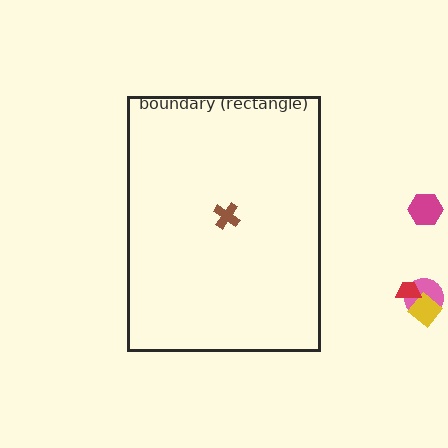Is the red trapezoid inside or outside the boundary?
Outside.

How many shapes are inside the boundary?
1 inside, 4 outside.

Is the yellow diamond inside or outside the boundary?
Outside.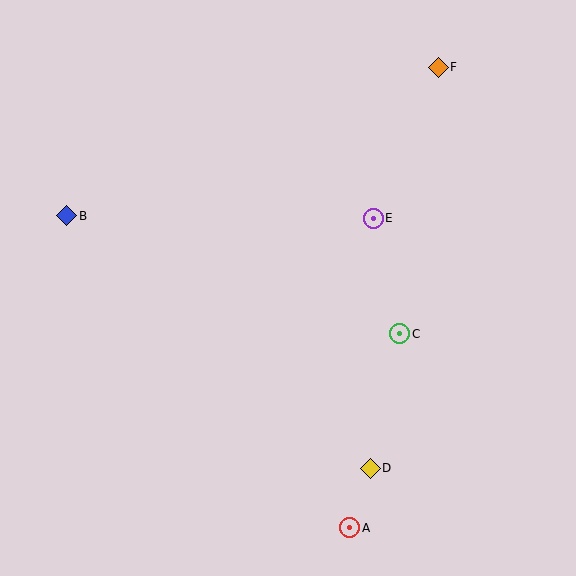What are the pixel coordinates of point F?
Point F is at (438, 67).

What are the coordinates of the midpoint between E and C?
The midpoint between E and C is at (386, 276).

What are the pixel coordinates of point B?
Point B is at (67, 216).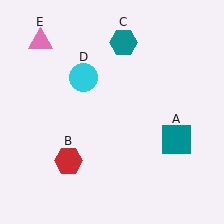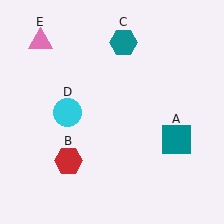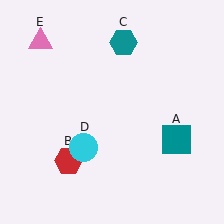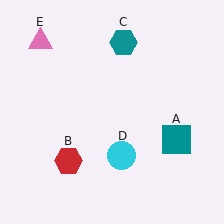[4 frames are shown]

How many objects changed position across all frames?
1 object changed position: cyan circle (object D).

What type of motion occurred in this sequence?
The cyan circle (object D) rotated counterclockwise around the center of the scene.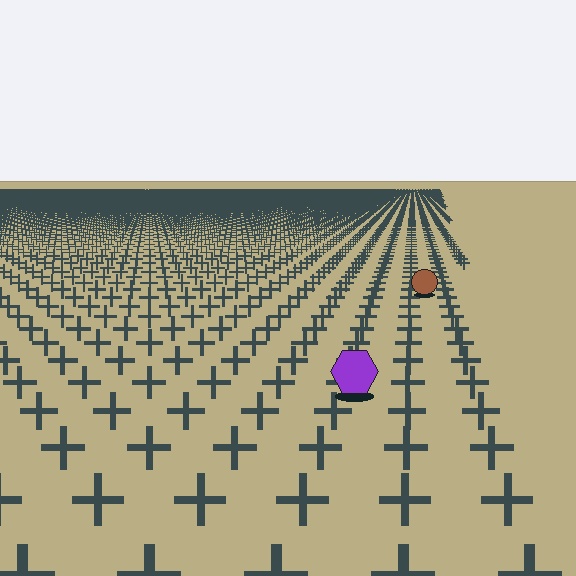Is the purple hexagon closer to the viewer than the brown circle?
Yes. The purple hexagon is closer — you can tell from the texture gradient: the ground texture is coarser near it.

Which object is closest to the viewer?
The purple hexagon is closest. The texture marks near it are larger and more spread out.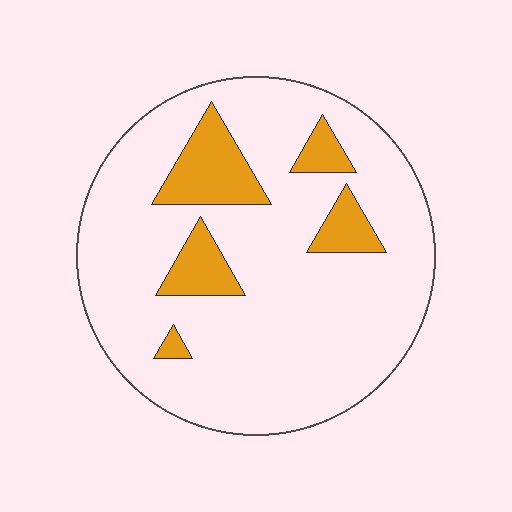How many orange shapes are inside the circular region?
5.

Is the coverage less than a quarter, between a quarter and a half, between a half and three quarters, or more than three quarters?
Less than a quarter.